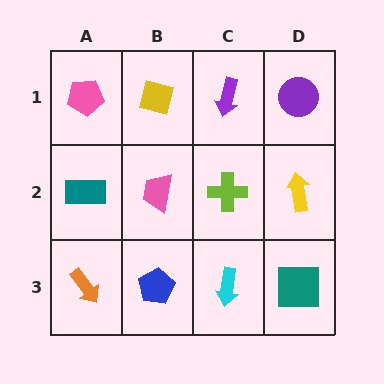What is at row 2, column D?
A yellow arrow.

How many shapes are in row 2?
4 shapes.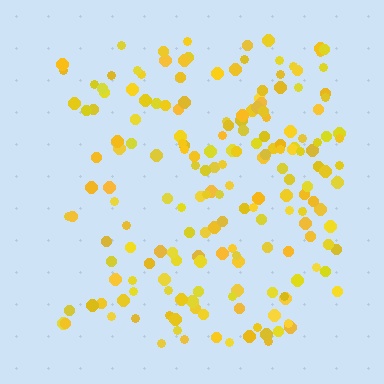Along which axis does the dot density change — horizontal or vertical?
Horizontal.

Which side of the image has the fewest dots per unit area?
The left.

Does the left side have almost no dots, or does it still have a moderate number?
Still a moderate number, just noticeably fewer than the right.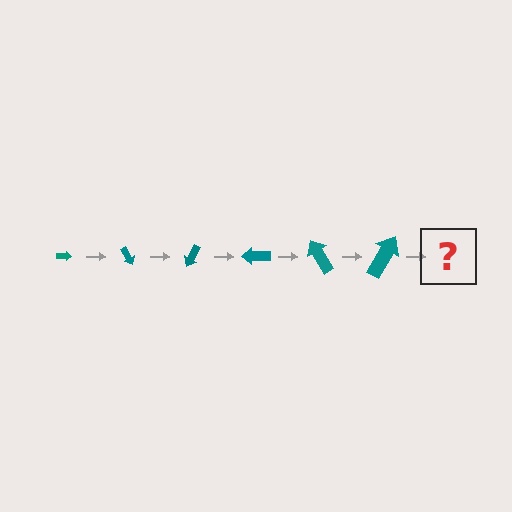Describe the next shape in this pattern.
It should be an arrow, larger than the previous one and rotated 360 degrees from the start.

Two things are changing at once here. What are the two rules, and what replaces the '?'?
The two rules are that the arrow grows larger each step and it rotates 60 degrees each step. The '?' should be an arrow, larger than the previous one and rotated 360 degrees from the start.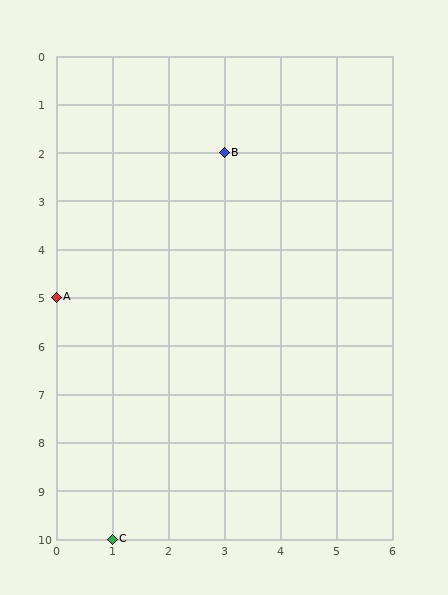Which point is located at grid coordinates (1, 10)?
Point C is at (1, 10).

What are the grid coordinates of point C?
Point C is at grid coordinates (1, 10).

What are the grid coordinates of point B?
Point B is at grid coordinates (3, 2).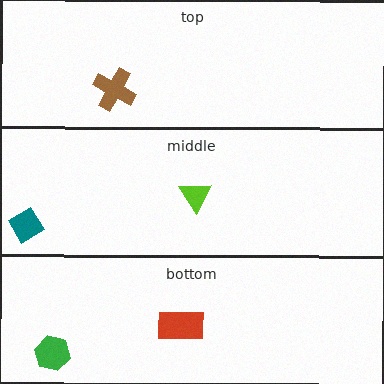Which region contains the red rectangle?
The bottom region.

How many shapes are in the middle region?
2.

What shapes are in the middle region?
The lime triangle, the teal diamond.